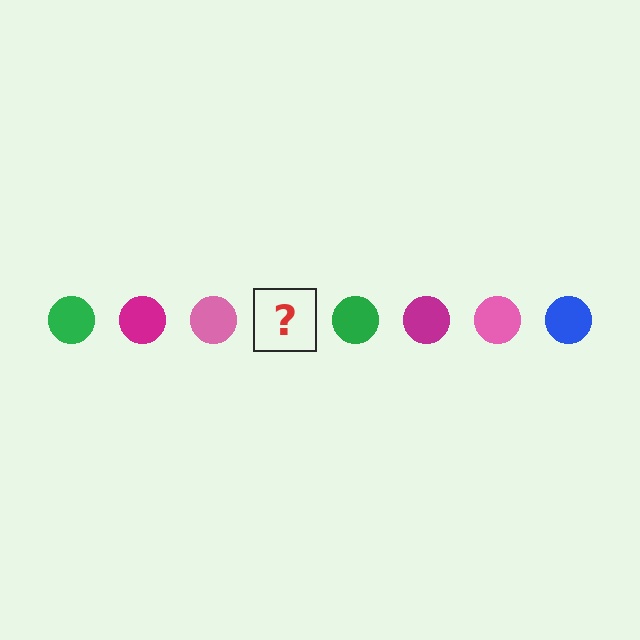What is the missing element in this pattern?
The missing element is a blue circle.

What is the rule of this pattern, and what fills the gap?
The rule is that the pattern cycles through green, magenta, pink, blue circles. The gap should be filled with a blue circle.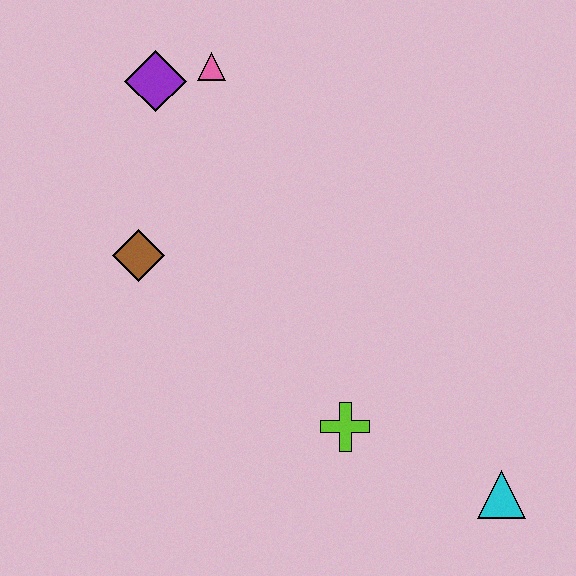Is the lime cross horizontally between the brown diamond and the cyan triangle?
Yes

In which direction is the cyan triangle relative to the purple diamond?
The cyan triangle is below the purple diamond.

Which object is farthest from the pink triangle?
The cyan triangle is farthest from the pink triangle.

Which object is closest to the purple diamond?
The pink triangle is closest to the purple diamond.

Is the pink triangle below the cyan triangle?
No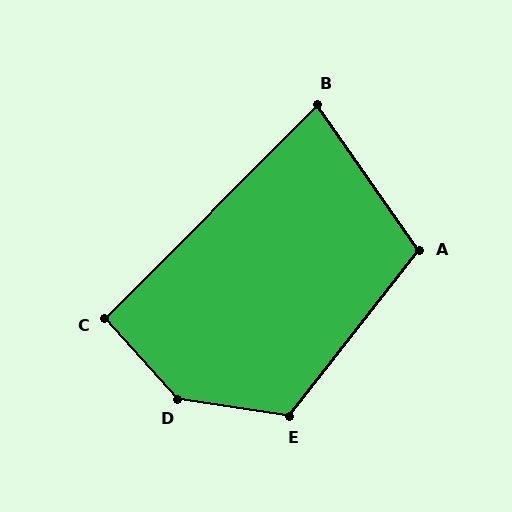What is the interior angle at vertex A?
Approximately 107 degrees (obtuse).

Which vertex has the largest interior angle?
D, at approximately 140 degrees.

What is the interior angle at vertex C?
Approximately 93 degrees (approximately right).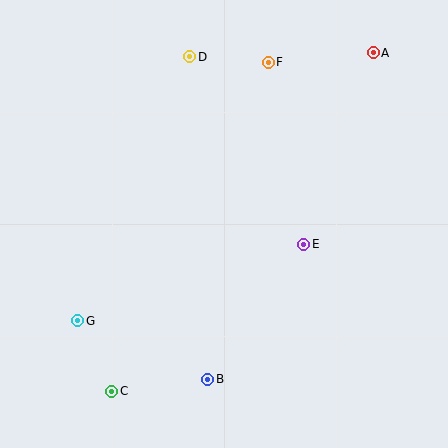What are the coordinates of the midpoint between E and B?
The midpoint between E and B is at (256, 312).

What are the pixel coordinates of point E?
Point E is at (304, 244).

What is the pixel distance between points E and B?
The distance between E and B is 165 pixels.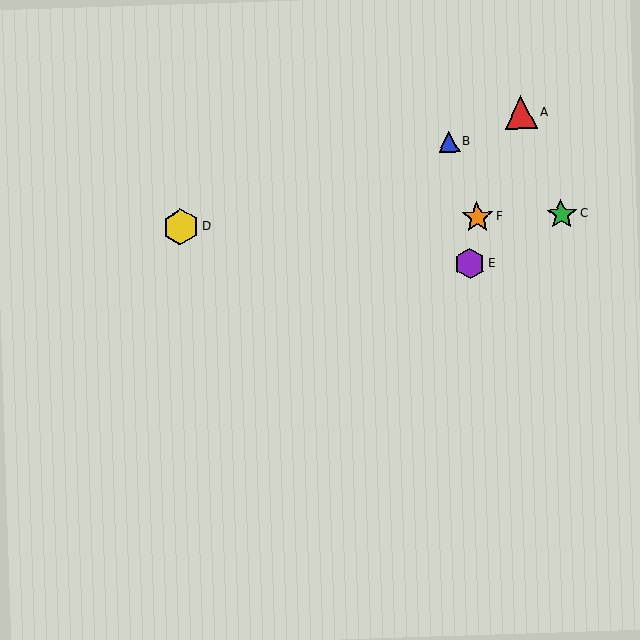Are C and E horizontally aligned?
No, C is at y≈215 and E is at y≈264.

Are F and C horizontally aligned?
Yes, both are at y≈217.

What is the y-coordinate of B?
Object B is at y≈141.